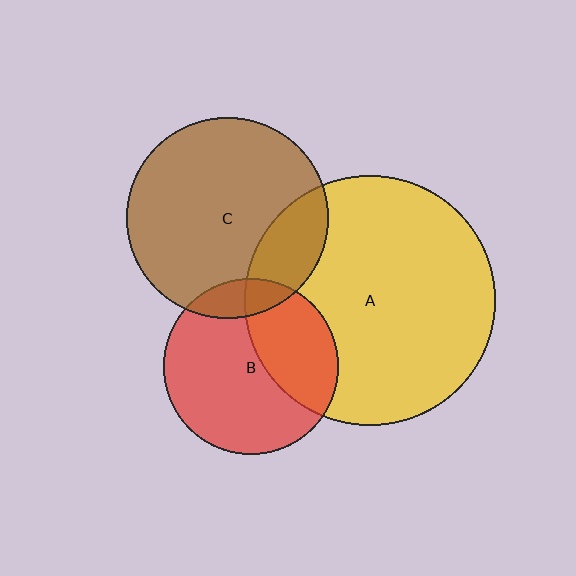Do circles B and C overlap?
Yes.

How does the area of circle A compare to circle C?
Approximately 1.5 times.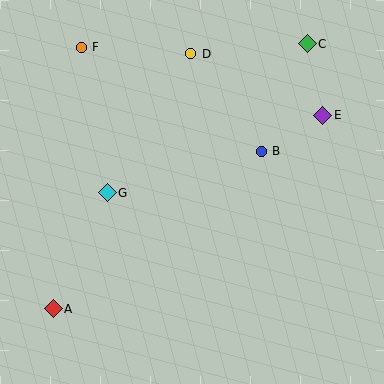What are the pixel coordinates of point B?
Point B is at (261, 151).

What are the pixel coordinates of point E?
Point E is at (323, 115).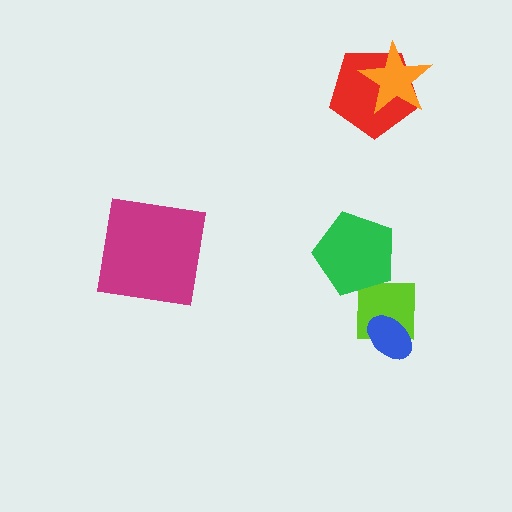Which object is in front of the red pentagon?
The orange star is in front of the red pentagon.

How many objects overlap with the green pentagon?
1 object overlaps with the green pentagon.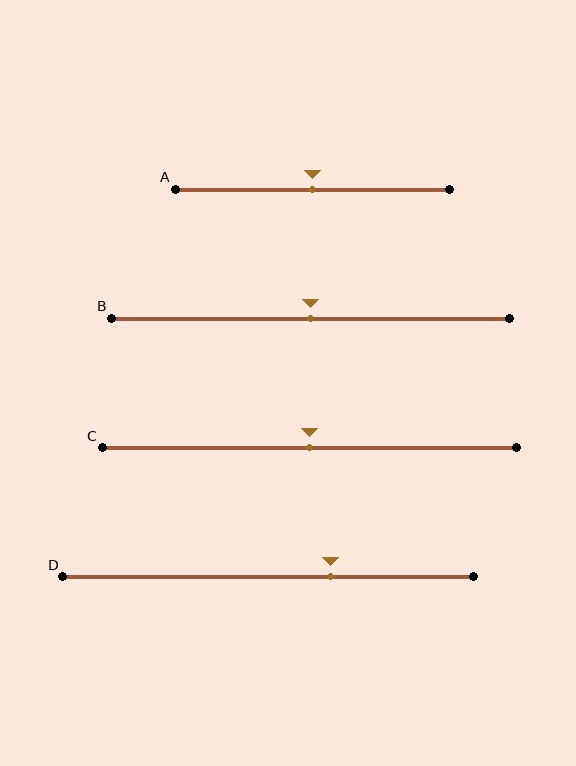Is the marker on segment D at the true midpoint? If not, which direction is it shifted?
No, the marker on segment D is shifted to the right by about 15% of the segment length.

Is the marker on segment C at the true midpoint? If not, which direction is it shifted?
Yes, the marker on segment C is at the true midpoint.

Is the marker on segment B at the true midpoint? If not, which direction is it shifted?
Yes, the marker on segment B is at the true midpoint.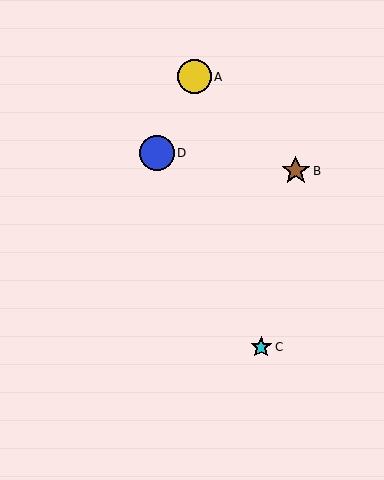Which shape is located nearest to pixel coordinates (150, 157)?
The blue circle (labeled D) at (157, 153) is nearest to that location.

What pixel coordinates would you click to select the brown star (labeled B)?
Click at (296, 171) to select the brown star B.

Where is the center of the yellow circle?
The center of the yellow circle is at (195, 77).